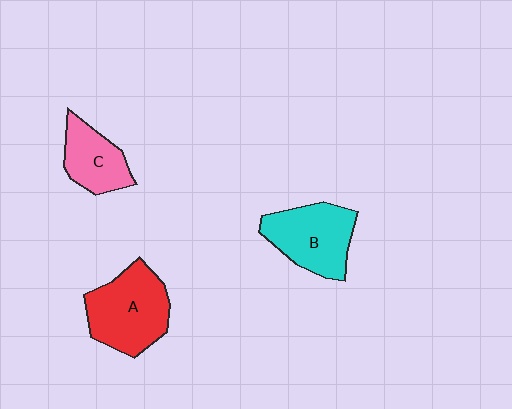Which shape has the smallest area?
Shape C (pink).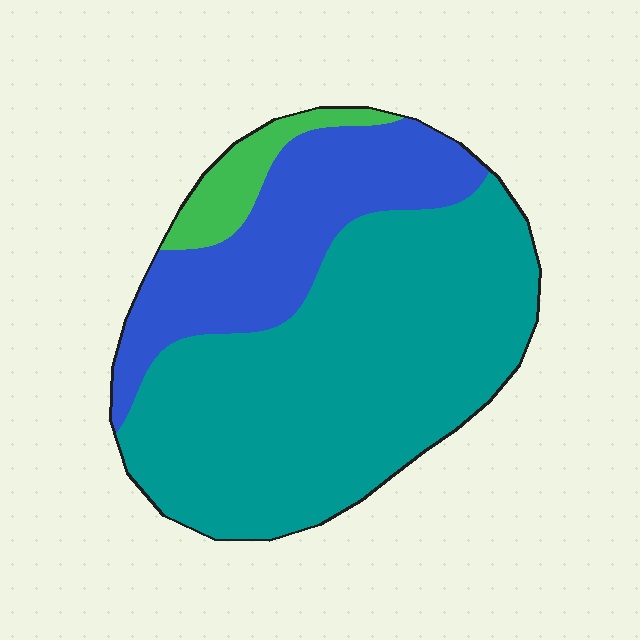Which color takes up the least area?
Green, at roughly 5%.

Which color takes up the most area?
Teal, at roughly 65%.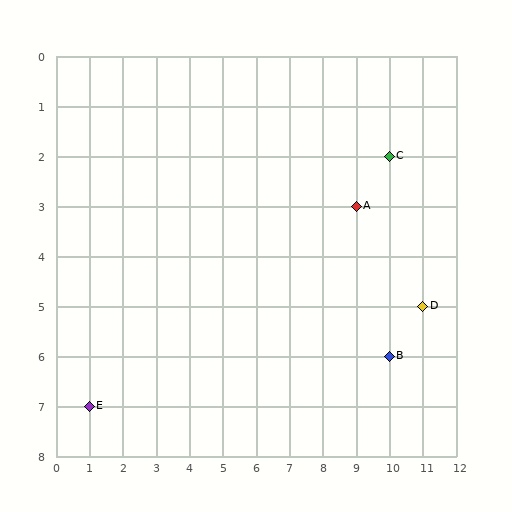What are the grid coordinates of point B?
Point B is at grid coordinates (10, 6).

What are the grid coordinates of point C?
Point C is at grid coordinates (10, 2).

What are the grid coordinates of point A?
Point A is at grid coordinates (9, 3).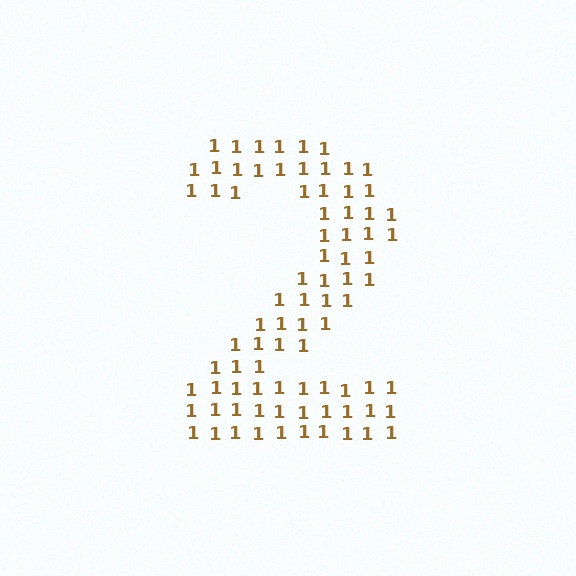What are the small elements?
The small elements are digit 1's.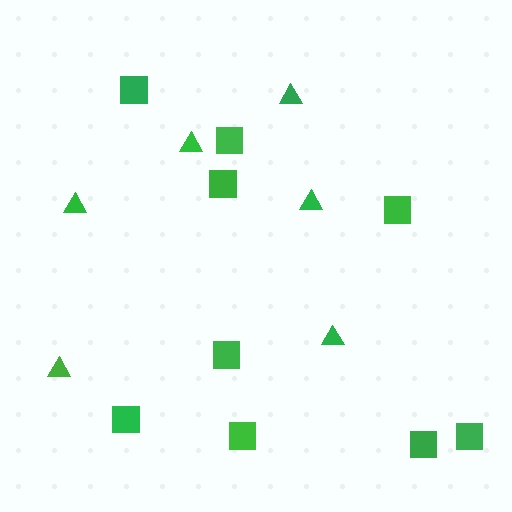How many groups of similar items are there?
There are 2 groups: one group of squares (9) and one group of triangles (6).